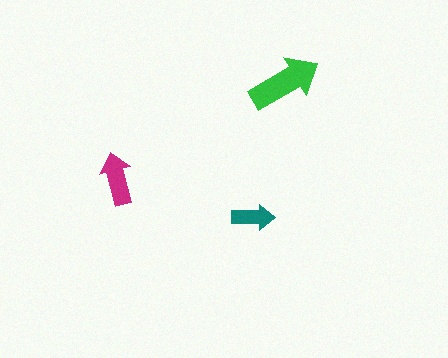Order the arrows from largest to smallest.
the green one, the magenta one, the teal one.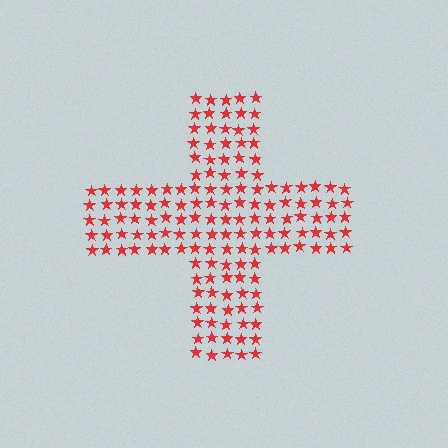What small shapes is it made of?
It is made of small stars.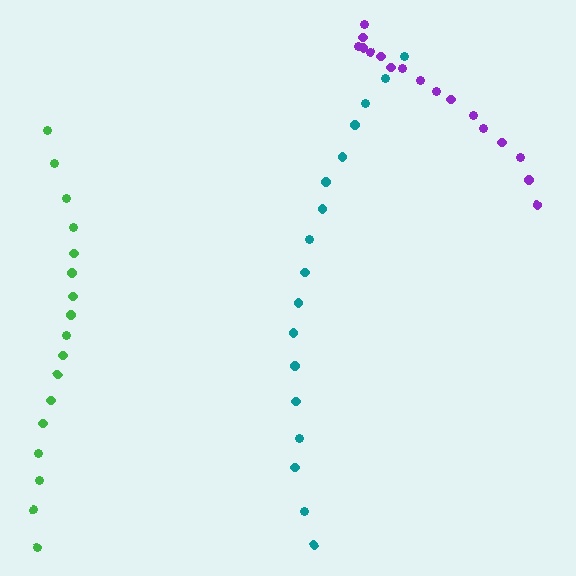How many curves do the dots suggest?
There are 3 distinct paths.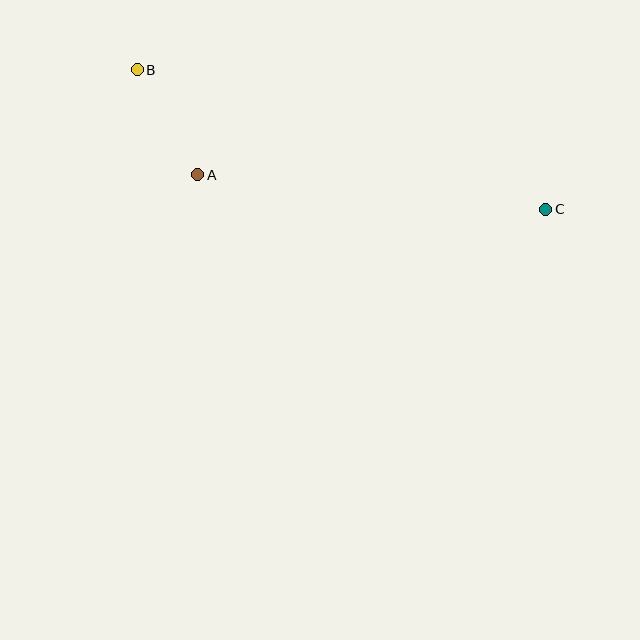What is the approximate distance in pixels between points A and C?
The distance between A and C is approximately 350 pixels.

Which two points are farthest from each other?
Points B and C are farthest from each other.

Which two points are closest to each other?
Points A and B are closest to each other.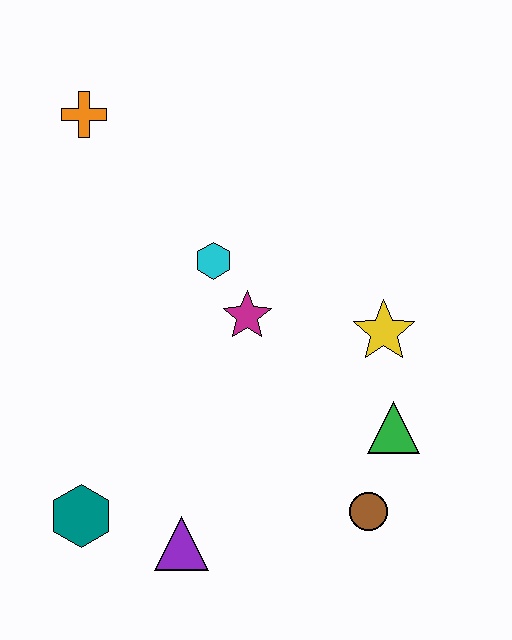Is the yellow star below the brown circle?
No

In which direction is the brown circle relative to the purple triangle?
The brown circle is to the right of the purple triangle.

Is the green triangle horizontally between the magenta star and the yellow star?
No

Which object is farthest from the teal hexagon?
The orange cross is farthest from the teal hexagon.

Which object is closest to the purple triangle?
The teal hexagon is closest to the purple triangle.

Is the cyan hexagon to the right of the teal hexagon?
Yes